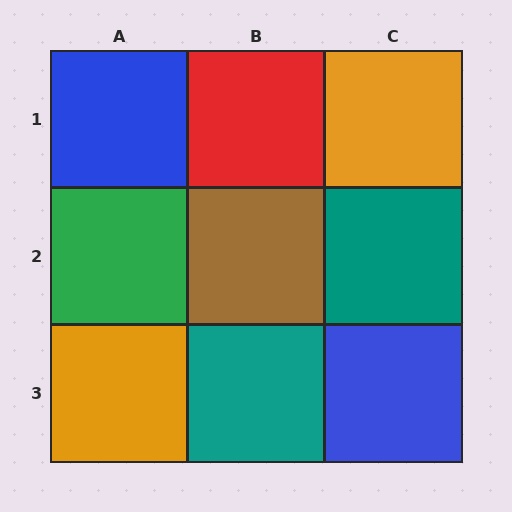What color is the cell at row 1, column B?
Red.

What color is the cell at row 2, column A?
Green.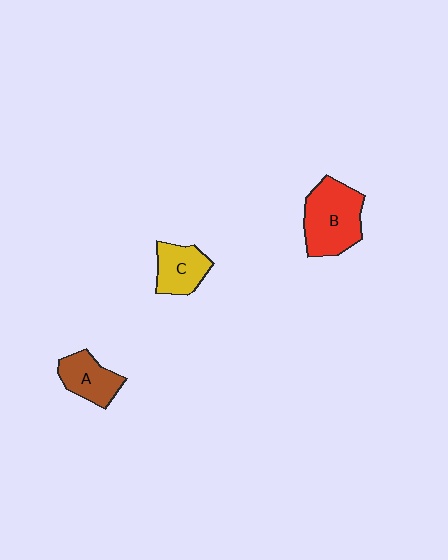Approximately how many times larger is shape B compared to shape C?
Approximately 1.6 times.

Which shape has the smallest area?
Shape A (brown).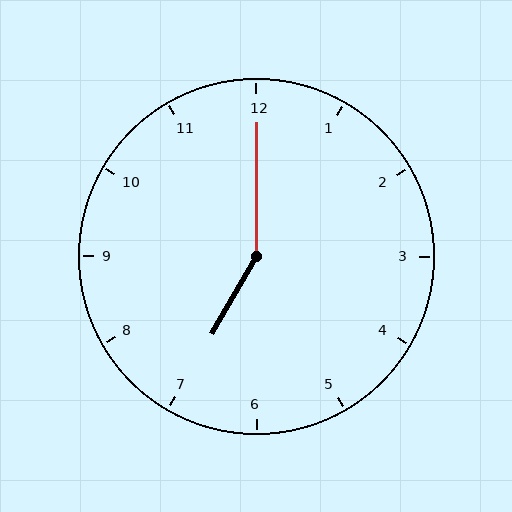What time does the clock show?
7:00.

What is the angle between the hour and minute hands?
Approximately 150 degrees.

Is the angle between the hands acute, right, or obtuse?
It is obtuse.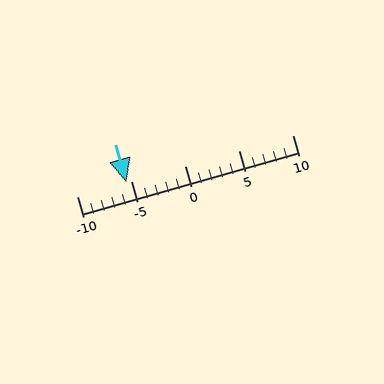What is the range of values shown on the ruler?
The ruler shows values from -10 to 10.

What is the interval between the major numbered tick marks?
The major tick marks are spaced 5 units apart.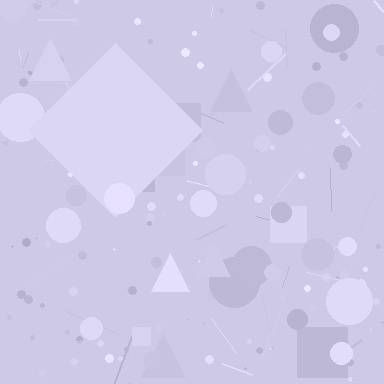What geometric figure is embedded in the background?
A diamond is embedded in the background.